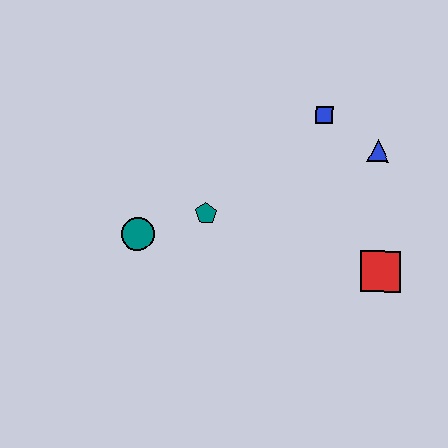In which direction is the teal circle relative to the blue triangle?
The teal circle is to the left of the blue triangle.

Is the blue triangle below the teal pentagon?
No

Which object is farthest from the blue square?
The teal circle is farthest from the blue square.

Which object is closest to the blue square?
The blue triangle is closest to the blue square.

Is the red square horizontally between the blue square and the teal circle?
No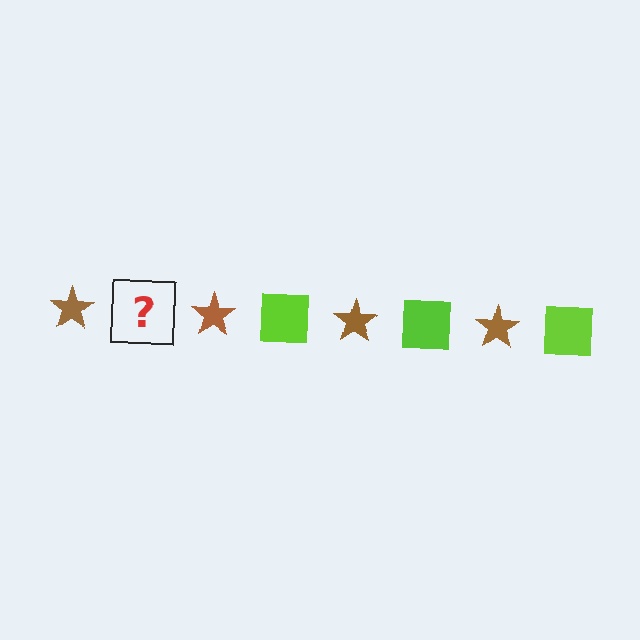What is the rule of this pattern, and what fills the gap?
The rule is that the pattern alternates between brown star and lime square. The gap should be filled with a lime square.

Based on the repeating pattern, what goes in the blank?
The blank should be a lime square.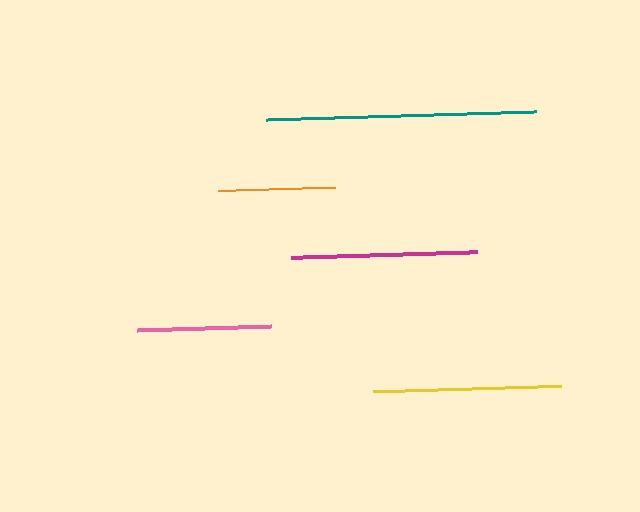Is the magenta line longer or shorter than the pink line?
The magenta line is longer than the pink line.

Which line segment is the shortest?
The orange line is the shortest at approximately 117 pixels.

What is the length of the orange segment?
The orange segment is approximately 117 pixels long.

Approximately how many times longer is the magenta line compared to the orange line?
The magenta line is approximately 1.6 times the length of the orange line.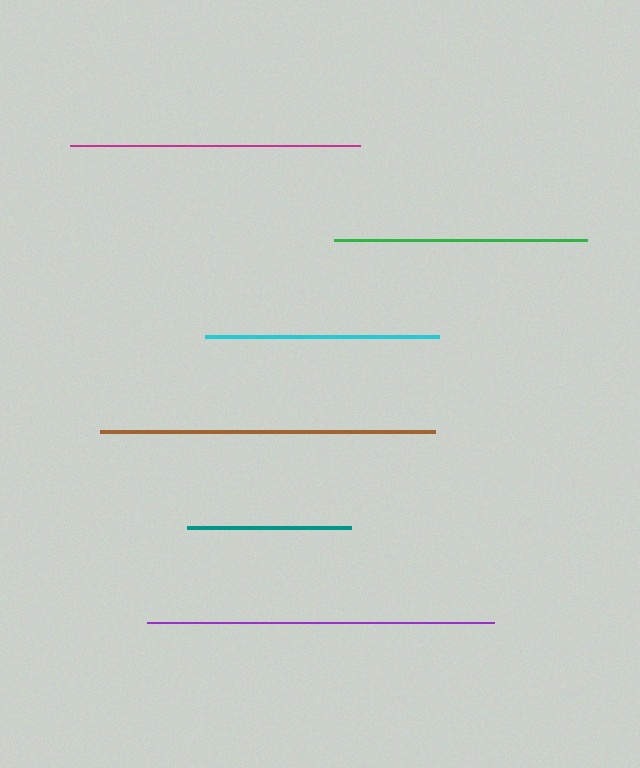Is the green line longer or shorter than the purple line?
The purple line is longer than the green line.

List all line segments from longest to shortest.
From longest to shortest: purple, brown, magenta, green, cyan, teal.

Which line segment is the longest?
The purple line is the longest at approximately 347 pixels.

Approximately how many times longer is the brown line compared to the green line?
The brown line is approximately 1.3 times the length of the green line.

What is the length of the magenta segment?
The magenta segment is approximately 291 pixels long.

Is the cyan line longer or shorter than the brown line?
The brown line is longer than the cyan line.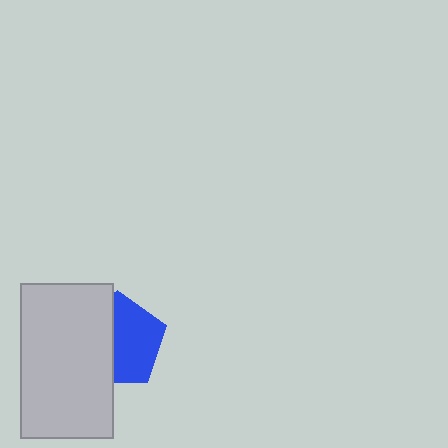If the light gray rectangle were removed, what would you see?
You would see the complete blue pentagon.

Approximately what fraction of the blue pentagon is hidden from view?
Roughly 44% of the blue pentagon is hidden behind the light gray rectangle.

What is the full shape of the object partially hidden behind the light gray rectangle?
The partially hidden object is a blue pentagon.